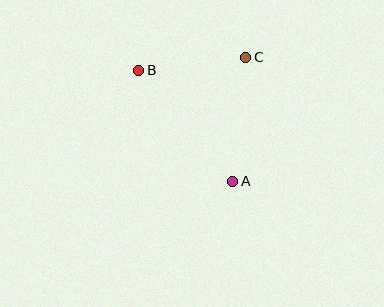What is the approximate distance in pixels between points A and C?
The distance between A and C is approximately 125 pixels.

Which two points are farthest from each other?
Points A and B are farthest from each other.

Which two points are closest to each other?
Points B and C are closest to each other.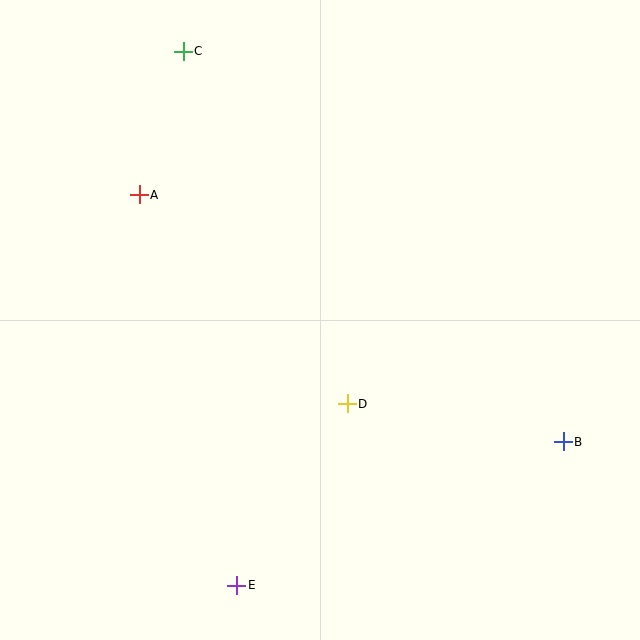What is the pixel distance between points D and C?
The distance between D and C is 389 pixels.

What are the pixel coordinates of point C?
Point C is at (183, 51).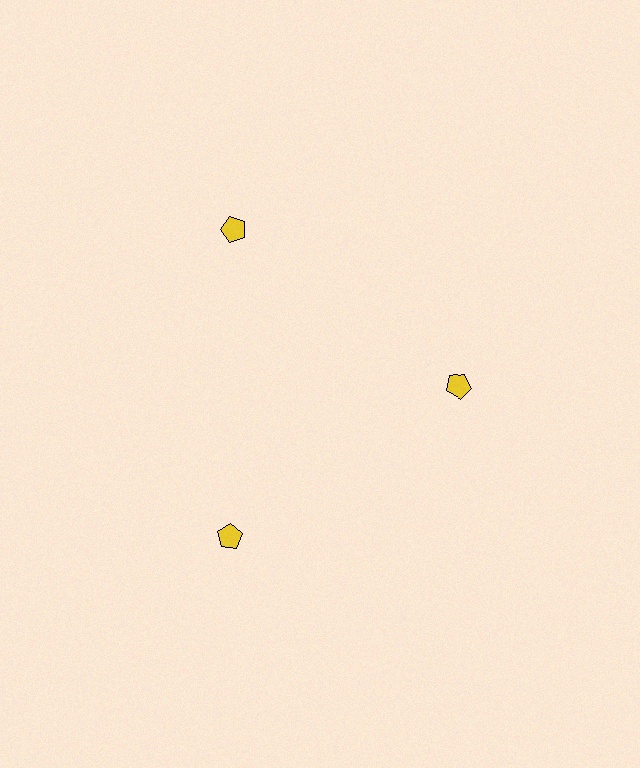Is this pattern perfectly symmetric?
No. The 3 yellow pentagons are arranged in a ring, but one element near the 3 o'clock position is pulled inward toward the center, breaking the 3-fold rotational symmetry.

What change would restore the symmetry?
The symmetry would be restored by moving it outward, back onto the ring so that all 3 pentagons sit at equal angles and equal distance from the center.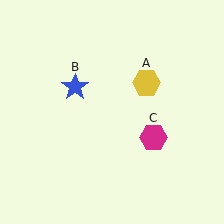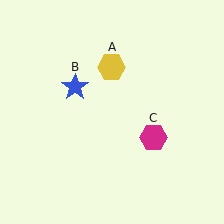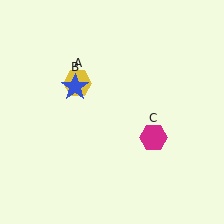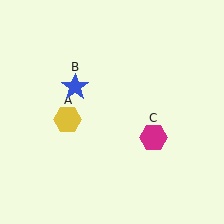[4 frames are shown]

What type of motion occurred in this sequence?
The yellow hexagon (object A) rotated counterclockwise around the center of the scene.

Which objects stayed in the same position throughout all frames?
Blue star (object B) and magenta hexagon (object C) remained stationary.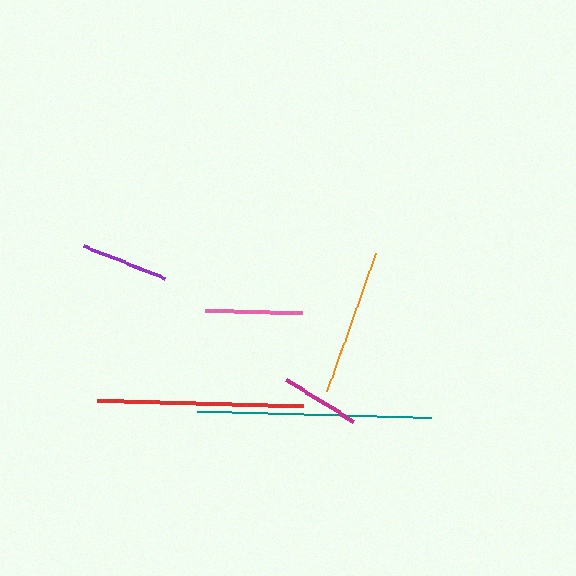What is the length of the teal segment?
The teal segment is approximately 235 pixels long.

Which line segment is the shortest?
The magenta line is the shortest at approximately 78 pixels.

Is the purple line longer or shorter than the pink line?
The pink line is longer than the purple line.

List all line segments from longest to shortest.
From longest to shortest: teal, red, orange, pink, purple, magenta.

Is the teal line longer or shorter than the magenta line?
The teal line is longer than the magenta line.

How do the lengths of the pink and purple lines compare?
The pink and purple lines are approximately the same length.